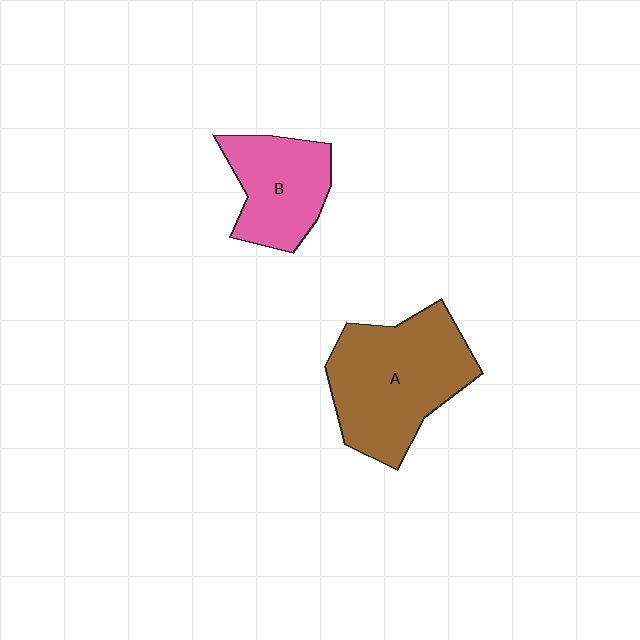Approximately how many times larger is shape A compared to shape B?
Approximately 1.6 times.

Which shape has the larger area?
Shape A (brown).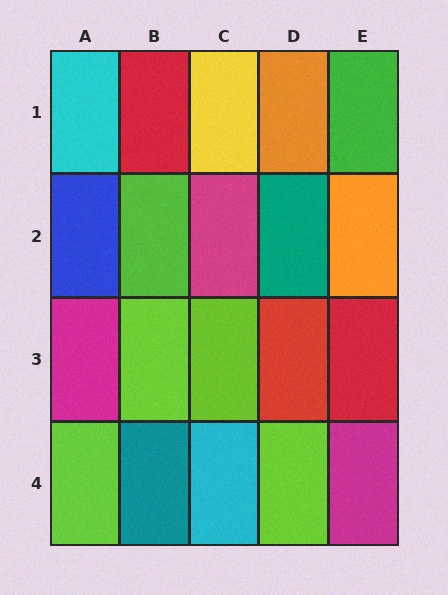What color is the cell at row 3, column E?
Red.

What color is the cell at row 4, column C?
Cyan.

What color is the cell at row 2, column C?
Magenta.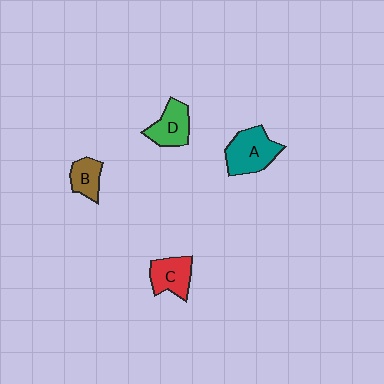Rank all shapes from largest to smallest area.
From largest to smallest: A (teal), C (red), D (green), B (brown).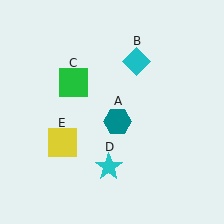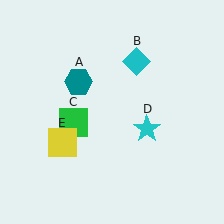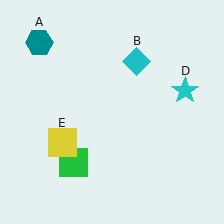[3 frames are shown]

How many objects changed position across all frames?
3 objects changed position: teal hexagon (object A), green square (object C), cyan star (object D).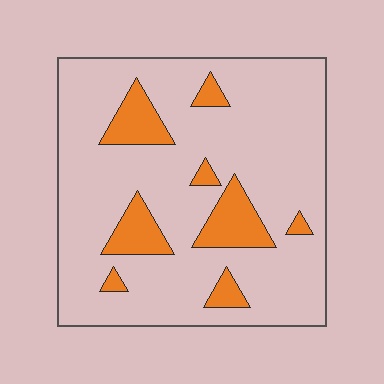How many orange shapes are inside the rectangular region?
8.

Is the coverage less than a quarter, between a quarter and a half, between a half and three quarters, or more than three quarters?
Less than a quarter.